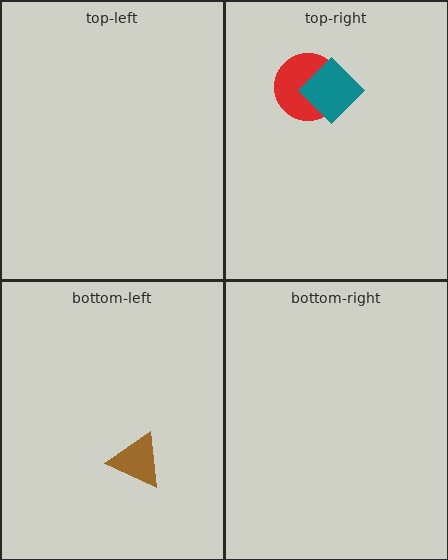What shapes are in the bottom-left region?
The brown triangle.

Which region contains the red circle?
The top-right region.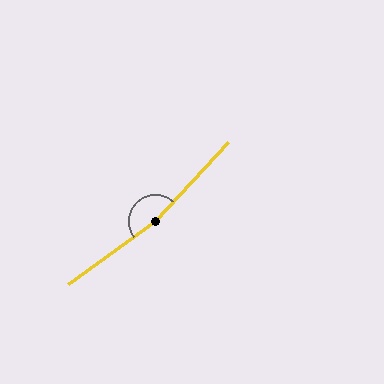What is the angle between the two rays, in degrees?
Approximately 168 degrees.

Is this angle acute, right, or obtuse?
It is obtuse.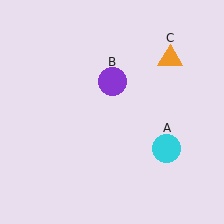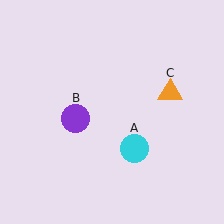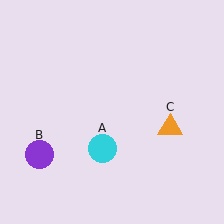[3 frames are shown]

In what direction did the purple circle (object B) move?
The purple circle (object B) moved down and to the left.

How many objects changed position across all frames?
3 objects changed position: cyan circle (object A), purple circle (object B), orange triangle (object C).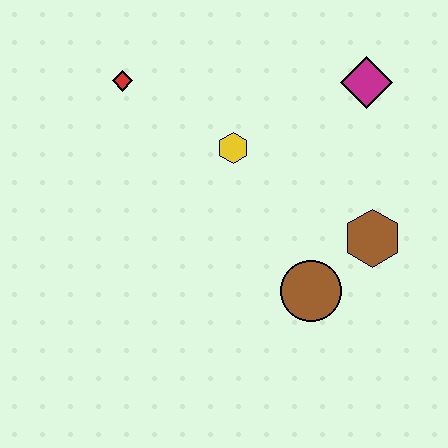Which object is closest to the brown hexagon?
The brown circle is closest to the brown hexagon.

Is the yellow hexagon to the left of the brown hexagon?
Yes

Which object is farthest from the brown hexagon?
The red diamond is farthest from the brown hexagon.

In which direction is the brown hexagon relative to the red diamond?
The brown hexagon is to the right of the red diamond.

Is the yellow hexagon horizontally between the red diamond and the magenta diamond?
Yes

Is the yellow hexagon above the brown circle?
Yes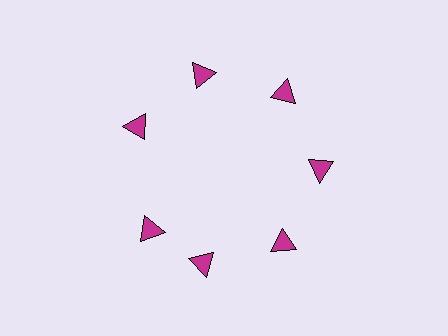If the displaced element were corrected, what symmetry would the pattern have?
It would have 7-fold rotational symmetry — the pattern would map onto itself every 51 degrees.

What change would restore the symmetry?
The symmetry would be restored by rotating it back into even spacing with its neighbors so that all 7 triangles sit at equal angles and equal distance from the center.